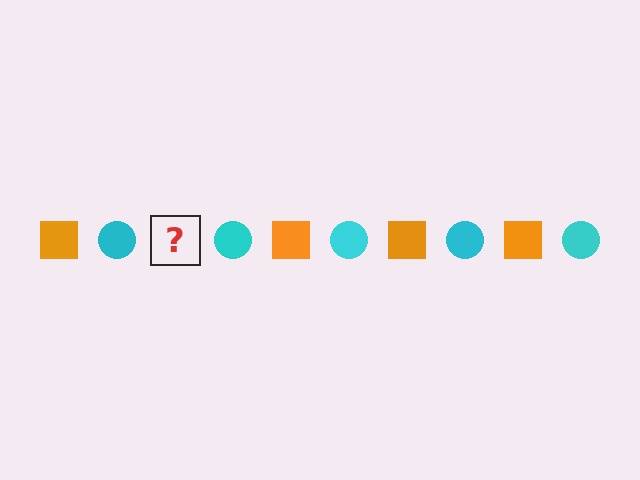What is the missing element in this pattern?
The missing element is an orange square.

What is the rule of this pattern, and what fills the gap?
The rule is that the pattern alternates between orange square and cyan circle. The gap should be filled with an orange square.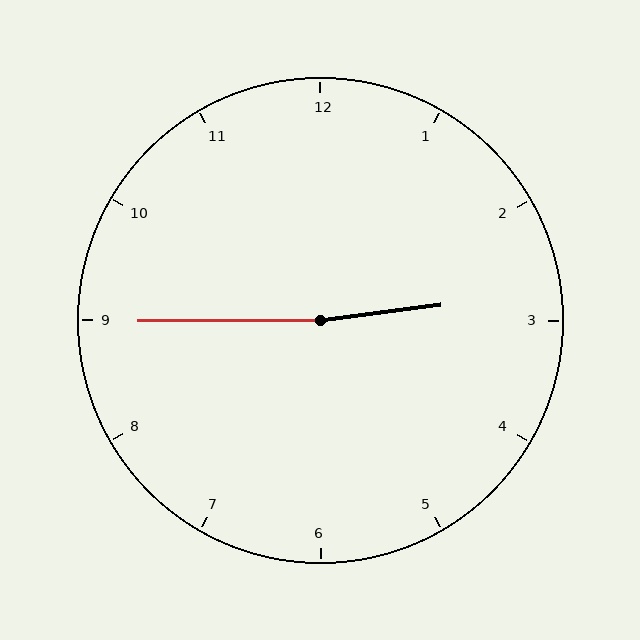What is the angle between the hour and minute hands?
Approximately 172 degrees.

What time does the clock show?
2:45.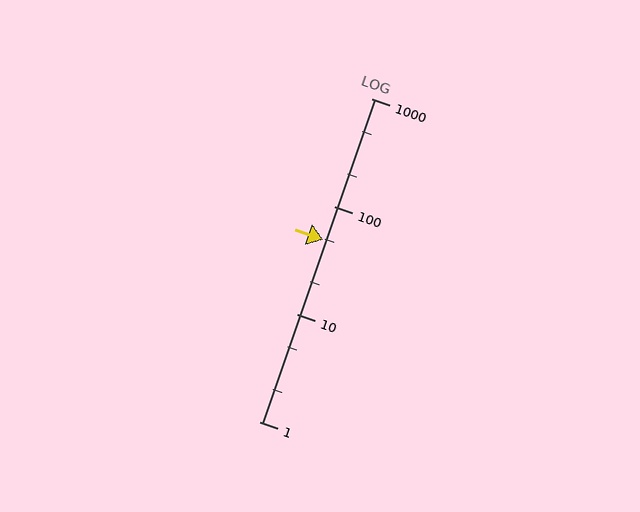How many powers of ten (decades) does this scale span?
The scale spans 3 decades, from 1 to 1000.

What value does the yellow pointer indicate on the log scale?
The pointer indicates approximately 49.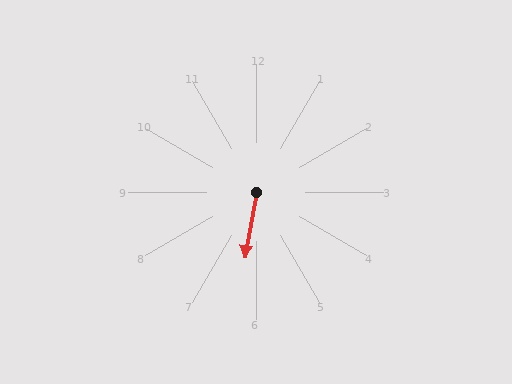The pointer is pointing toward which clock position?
Roughly 6 o'clock.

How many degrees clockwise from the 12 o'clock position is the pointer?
Approximately 190 degrees.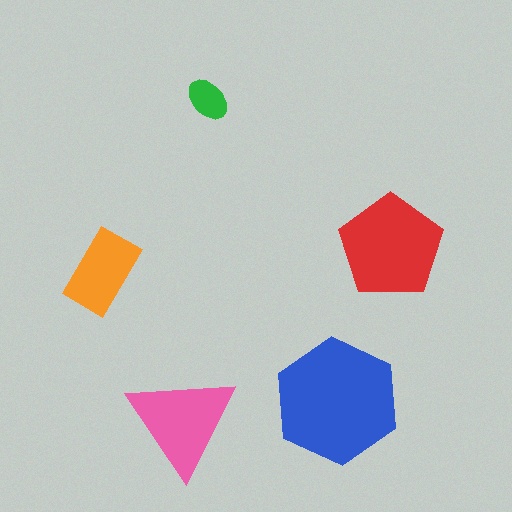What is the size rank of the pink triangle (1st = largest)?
3rd.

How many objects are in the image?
There are 5 objects in the image.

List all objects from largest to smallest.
The blue hexagon, the red pentagon, the pink triangle, the orange rectangle, the green ellipse.